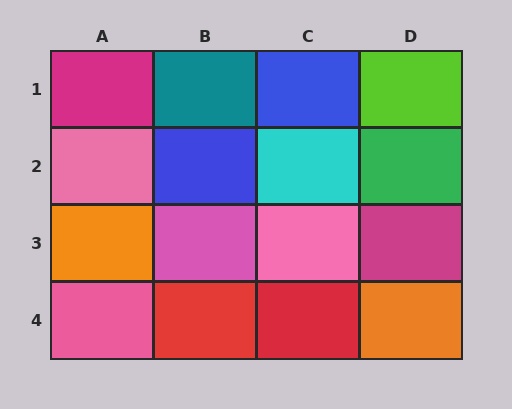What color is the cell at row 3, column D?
Magenta.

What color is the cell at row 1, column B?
Teal.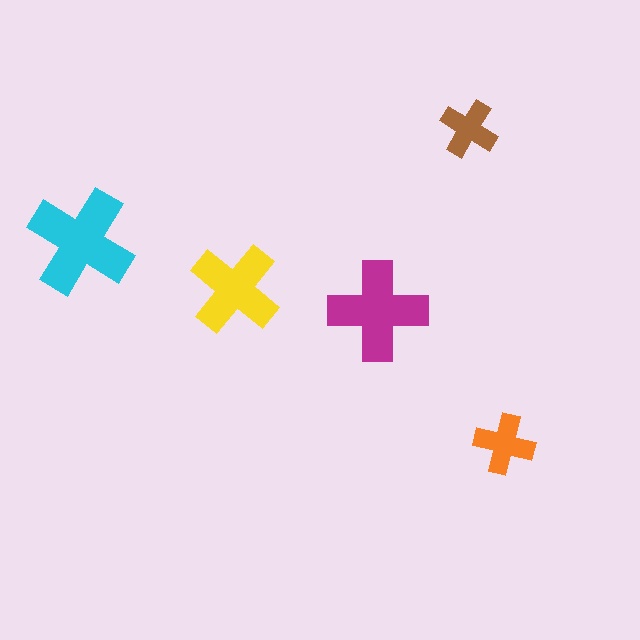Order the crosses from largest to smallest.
the cyan one, the magenta one, the yellow one, the orange one, the brown one.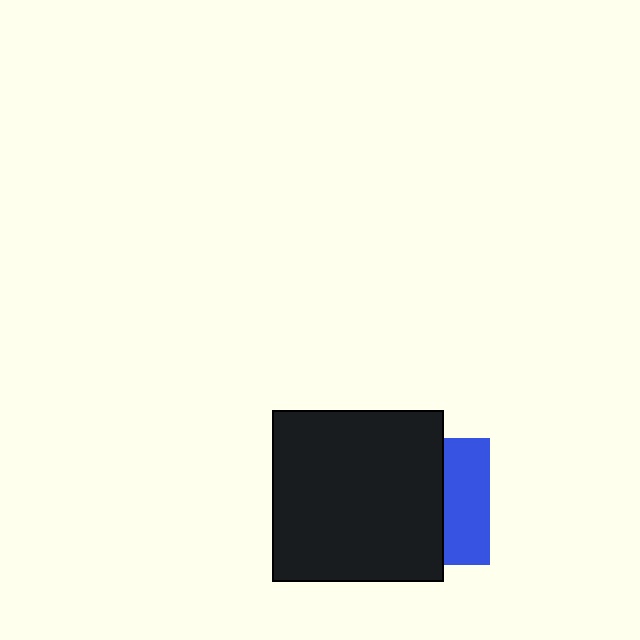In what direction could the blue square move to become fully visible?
The blue square could move right. That would shift it out from behind the black square entirely.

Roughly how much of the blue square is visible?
A small part of it is visible (roughly 37%).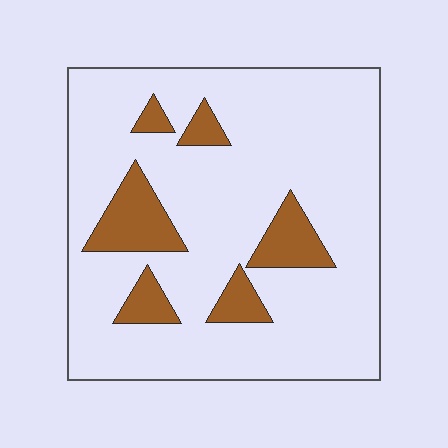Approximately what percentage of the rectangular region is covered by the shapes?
Approximately 15%.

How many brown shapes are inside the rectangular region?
6.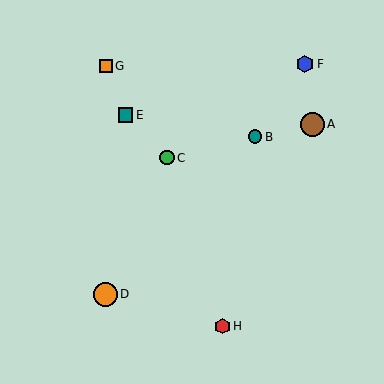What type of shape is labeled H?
Shape H is a red hexagon.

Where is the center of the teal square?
The center of the teal square is at (126, 115).